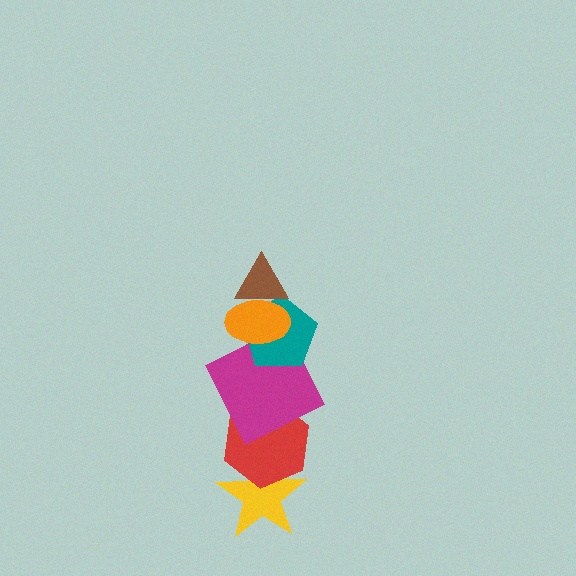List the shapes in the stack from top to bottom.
From top to bottom: the brown triangle, the orange ellipse, the teal pentagon, the magenta square, the red hexagon, the yellow star.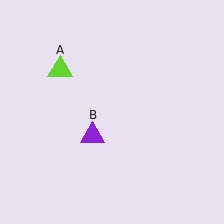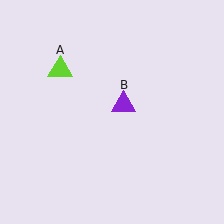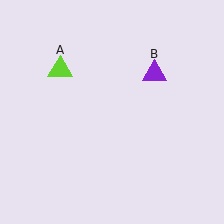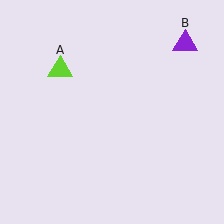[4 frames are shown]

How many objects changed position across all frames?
1 object changed position: purple triangle (object B).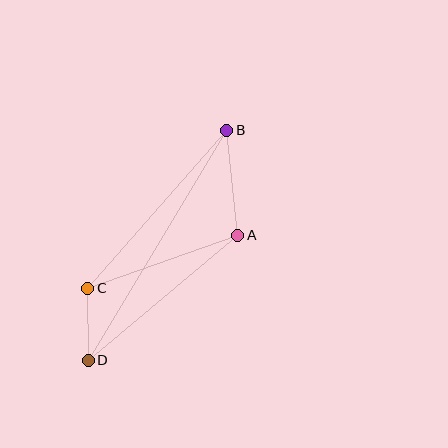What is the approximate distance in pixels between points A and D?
The distance between A and D is approximately 195 pixels.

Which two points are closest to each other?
Points C and D are closest to each other.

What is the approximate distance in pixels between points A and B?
The distance between A and B is approximately 106 pixels.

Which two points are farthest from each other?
Points B and D are farthest from each other.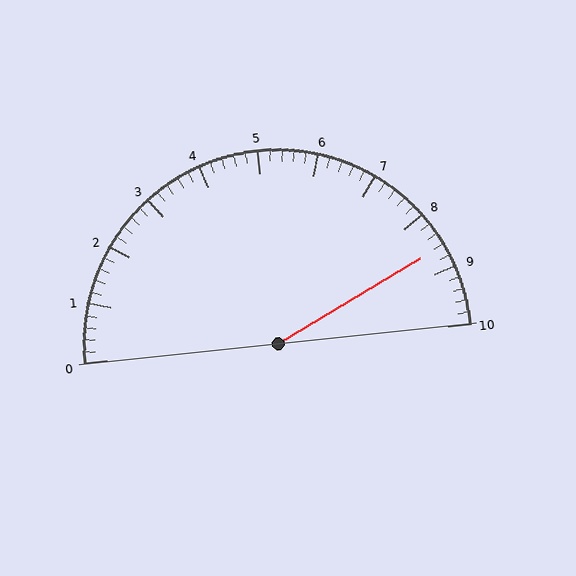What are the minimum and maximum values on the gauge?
The gauge ranges from 0 to 10.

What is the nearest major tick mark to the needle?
The nearest major tick mark is 9.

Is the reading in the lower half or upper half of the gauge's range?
The reading is in the upper half of the range (0 to 10).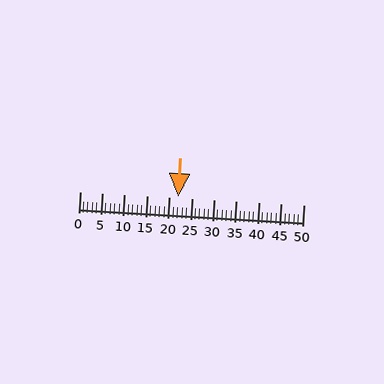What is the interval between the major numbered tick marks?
The major tick marks are spaced 5 units apart.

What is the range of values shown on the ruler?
The ruler shows values from 0 to 50.